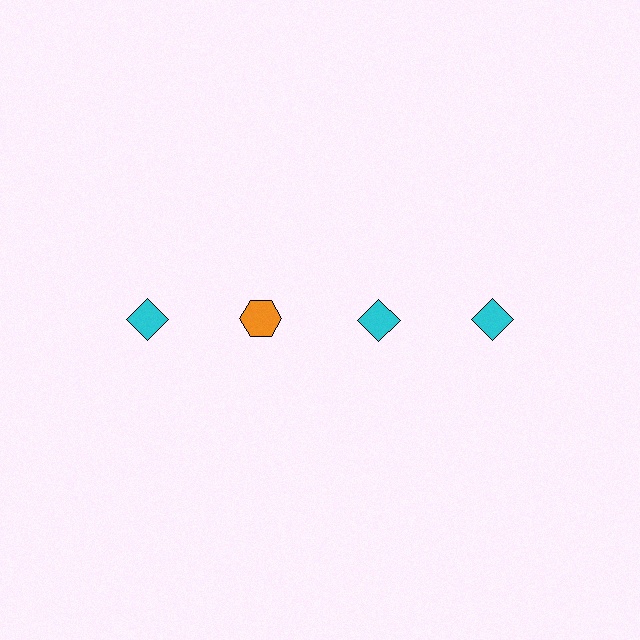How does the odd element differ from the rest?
It differs in both color (orange instead of cyan) and shape (hexagon instead of diamond).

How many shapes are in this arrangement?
There are 4 shapes arranged in a grid pattern.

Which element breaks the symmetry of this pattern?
The orange hexagon in the top row, second from left column breaks the symmetry. All other shapes are cyan diamonds.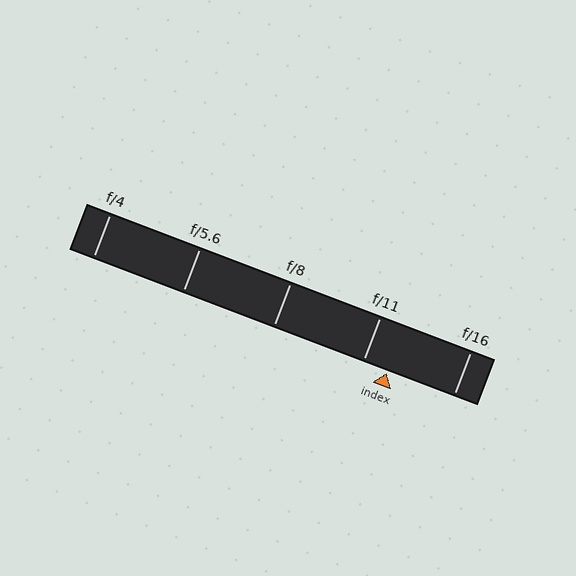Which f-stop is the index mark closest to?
The index mark is closest to f/11.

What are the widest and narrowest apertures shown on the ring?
The widest aperture shown is f/4 and the narrowest is f/16.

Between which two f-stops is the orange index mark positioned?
The index mark is between f/11 and f/16.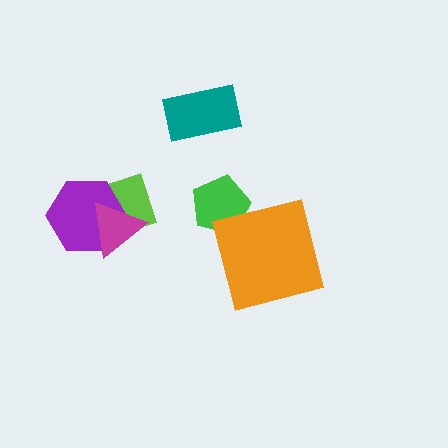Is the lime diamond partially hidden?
Yes, it is partially covered by another shape.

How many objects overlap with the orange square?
1 object overlaps with the orange square.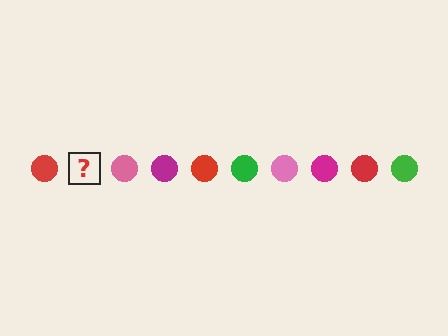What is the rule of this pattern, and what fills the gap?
The rule is that the pattern cycles through red, green, pink, magenta circles. The gap should be filled with a green circle.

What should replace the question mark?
The question mark should be replaced with a green circle.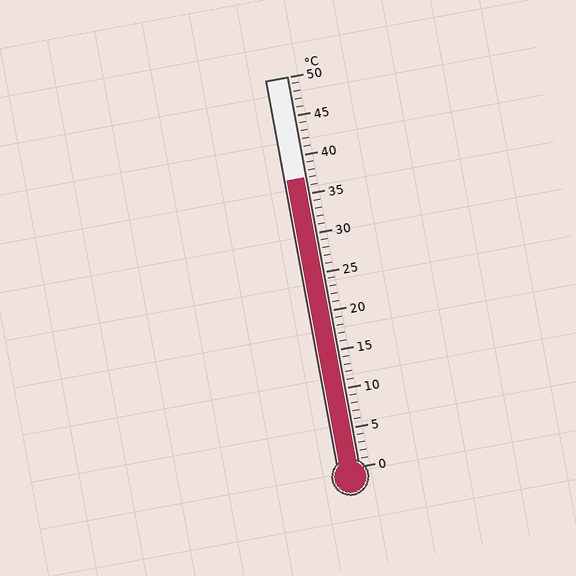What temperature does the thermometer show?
The thermometer shows approximately 37°C.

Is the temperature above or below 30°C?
The temperature is above 30°C.